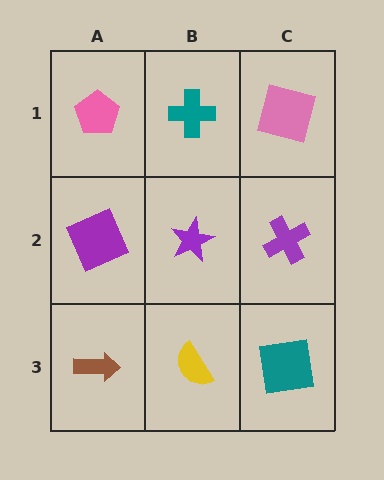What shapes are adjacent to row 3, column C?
A purple cross (row 2, column C), a yellow semicircle (row 3, column B).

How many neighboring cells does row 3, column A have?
2.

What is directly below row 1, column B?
A purple star.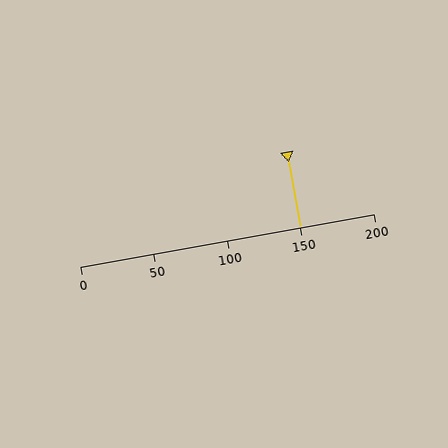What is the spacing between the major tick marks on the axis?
The major ticks are spaced 50 apart.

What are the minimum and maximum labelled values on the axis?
The axis runs from 0 to 200.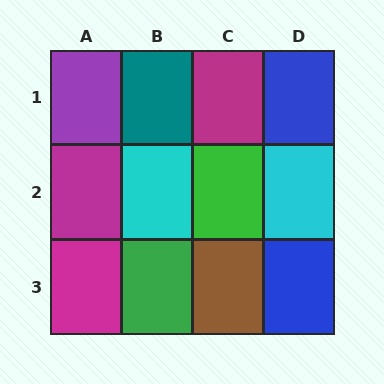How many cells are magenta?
3 cells are magenta.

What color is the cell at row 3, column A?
Magenta.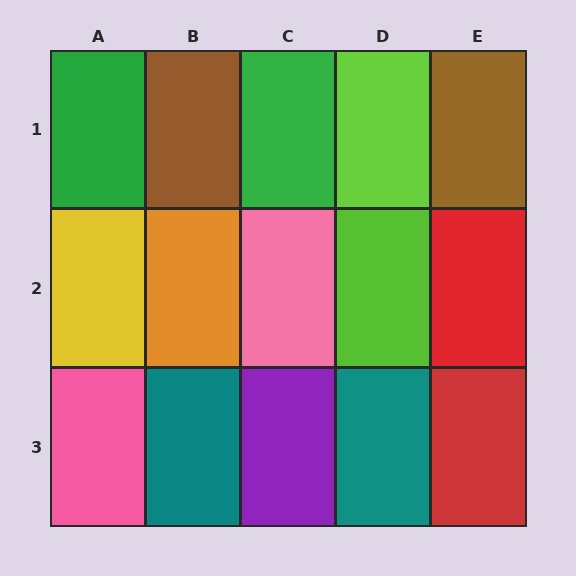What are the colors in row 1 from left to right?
Green, brown, green, lime, brown.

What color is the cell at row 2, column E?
Red.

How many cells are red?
2 cells are red.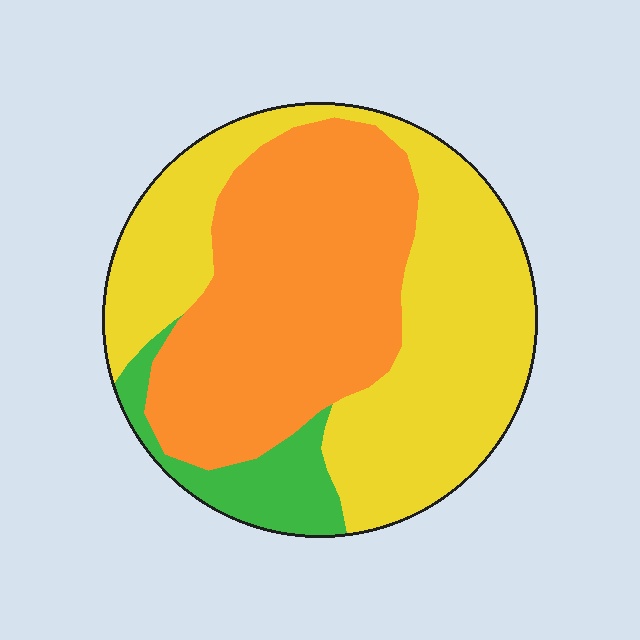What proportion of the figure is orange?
Orange covers around 45% of the figure.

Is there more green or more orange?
Orange.